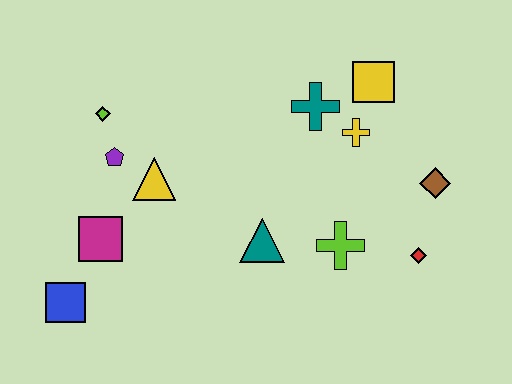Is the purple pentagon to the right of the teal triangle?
No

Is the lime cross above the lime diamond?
No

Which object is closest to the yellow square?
The yellow cross is closest to the yellow square.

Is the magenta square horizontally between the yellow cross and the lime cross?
No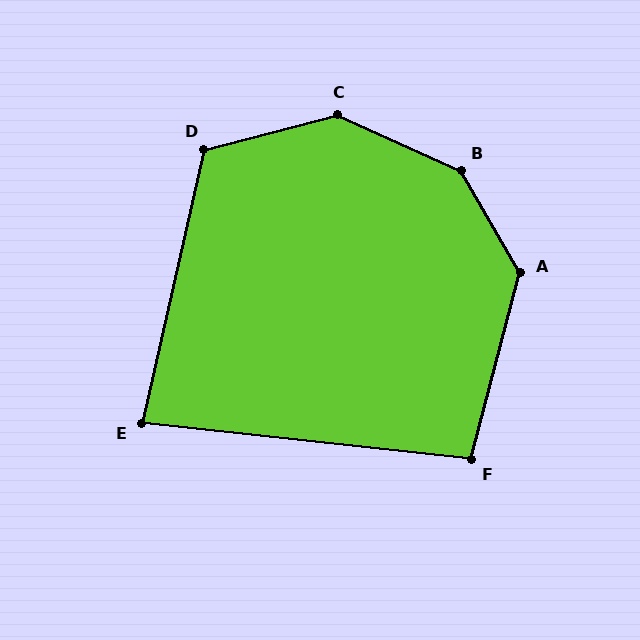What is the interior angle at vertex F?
Approximately 98 degrees (obtuse).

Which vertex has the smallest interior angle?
E, at approximately 84 degrees.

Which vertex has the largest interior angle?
B, at approximately 144 degrees.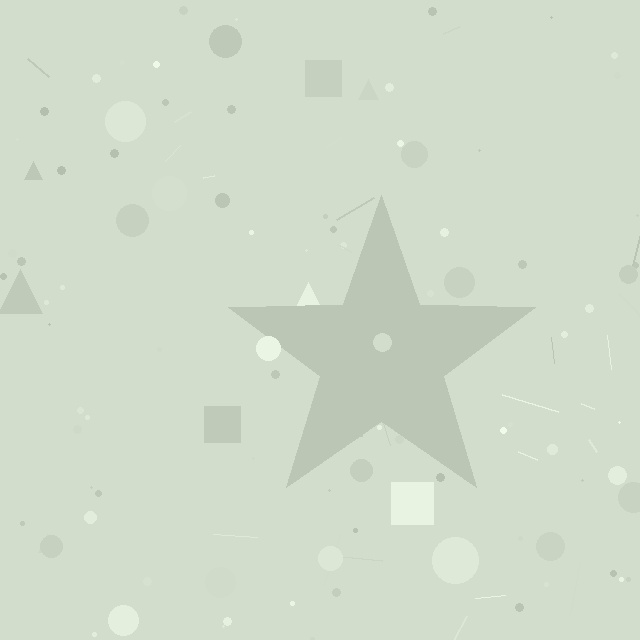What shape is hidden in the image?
A star is hidden in the image.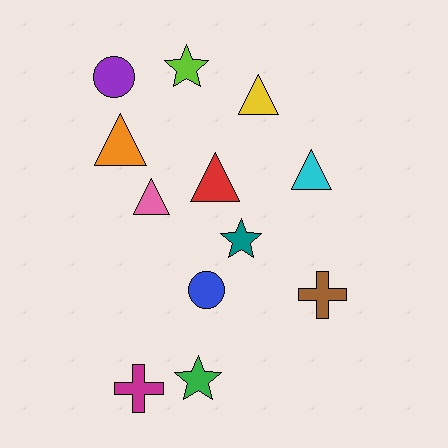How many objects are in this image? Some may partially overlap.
There are 12 objects.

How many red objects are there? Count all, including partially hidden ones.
There is 1 red object.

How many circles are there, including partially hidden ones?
There are 2 circles.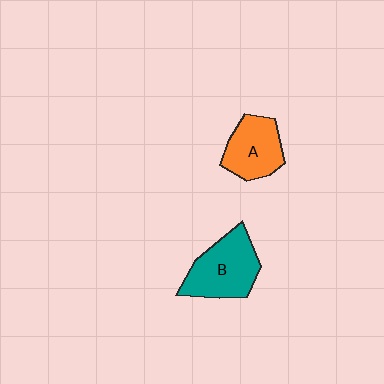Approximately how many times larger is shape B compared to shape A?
Approximately 1.2 times.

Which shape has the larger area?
Shape B (teal).